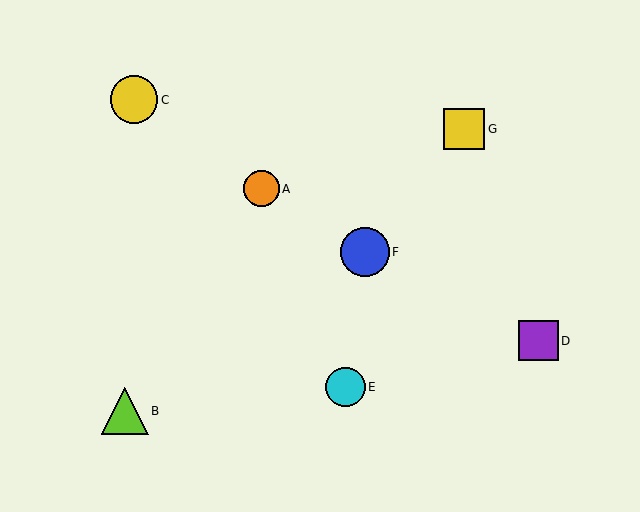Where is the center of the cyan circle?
The center of the cyan circle is at (346, 387).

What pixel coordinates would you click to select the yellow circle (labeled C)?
Click at (134, 100) to select the yellow circle C.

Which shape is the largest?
The blue circle (labeled F) is the largest.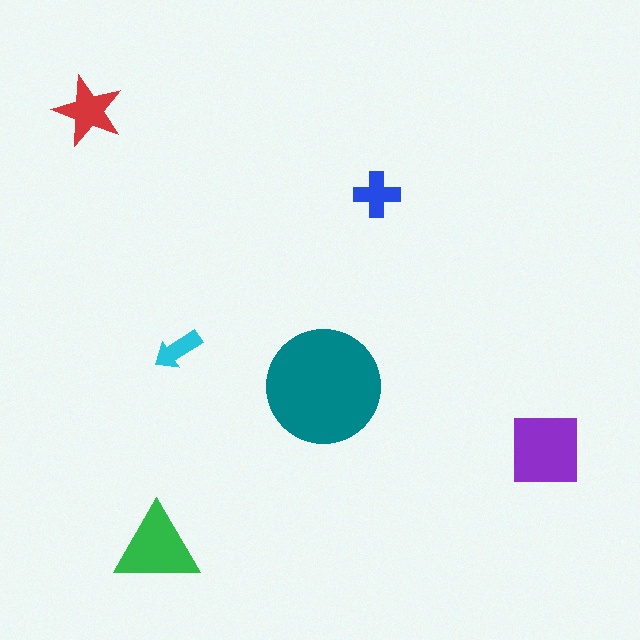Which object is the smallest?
The cyan arrow.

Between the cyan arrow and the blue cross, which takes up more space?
The blue cross.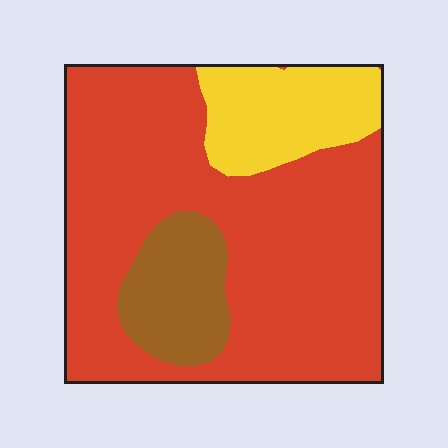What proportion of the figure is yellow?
Yellow takes up less than a quarter of the figure.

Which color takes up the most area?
Red, at roughly 70%.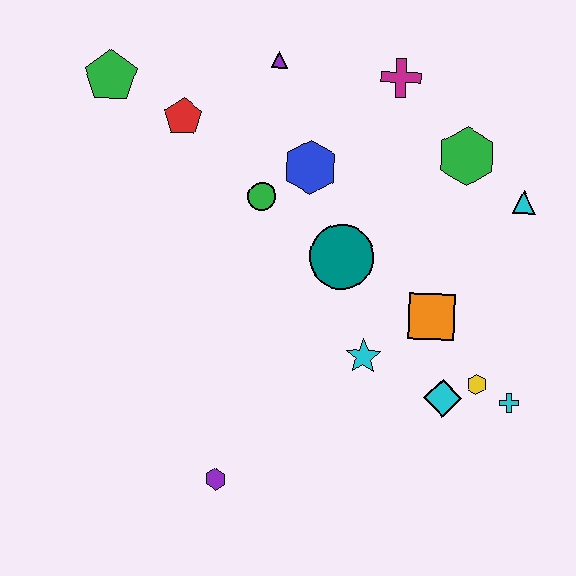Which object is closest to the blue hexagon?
The green circle is closest to the blue hexagon.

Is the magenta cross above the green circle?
Yes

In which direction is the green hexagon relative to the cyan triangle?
The green hexagon is to the left of the cyan triangle.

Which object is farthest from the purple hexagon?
The magenta cross is farthest from the purple hexagon.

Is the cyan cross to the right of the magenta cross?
Yes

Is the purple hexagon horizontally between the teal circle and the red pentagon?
Yes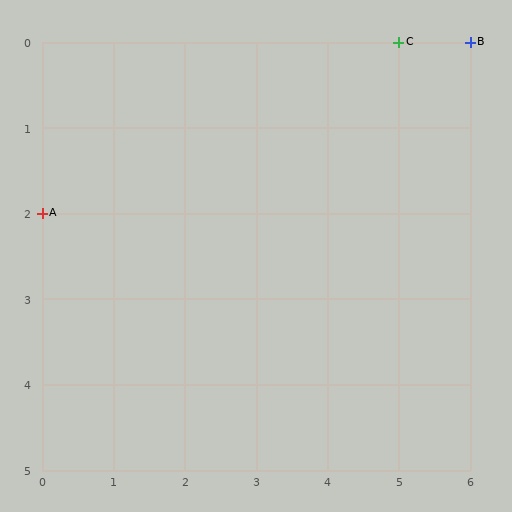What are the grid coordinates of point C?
Point C is at grid coordinates (5, 0).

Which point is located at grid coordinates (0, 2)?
Point A is at (0, 2).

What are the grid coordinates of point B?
Point B is at grid coordinates (6, 0).